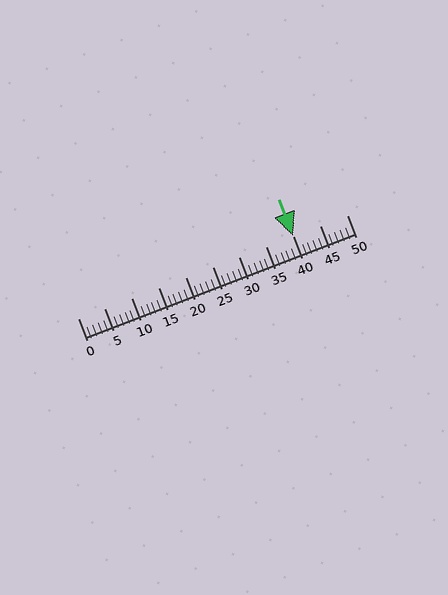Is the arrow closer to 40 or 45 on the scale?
The arrow is closer to 40.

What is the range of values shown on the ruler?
The ruler shows values from 0 to 50.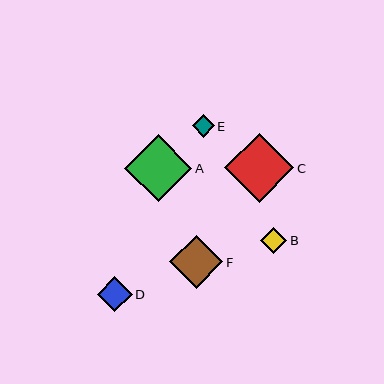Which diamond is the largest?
Diamond C is the largest with a size of approximately 69 pixels.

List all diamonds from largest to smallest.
From largest to smallest: C, A, F, D, B, E.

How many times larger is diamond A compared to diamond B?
Diamond A is approximately 2.6 times the size of diamond B.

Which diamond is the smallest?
Diamond E is the smallest with a size of approximately 22 pixels.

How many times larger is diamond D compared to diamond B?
Diamond D is approximately 1.3 times the size of diamond B.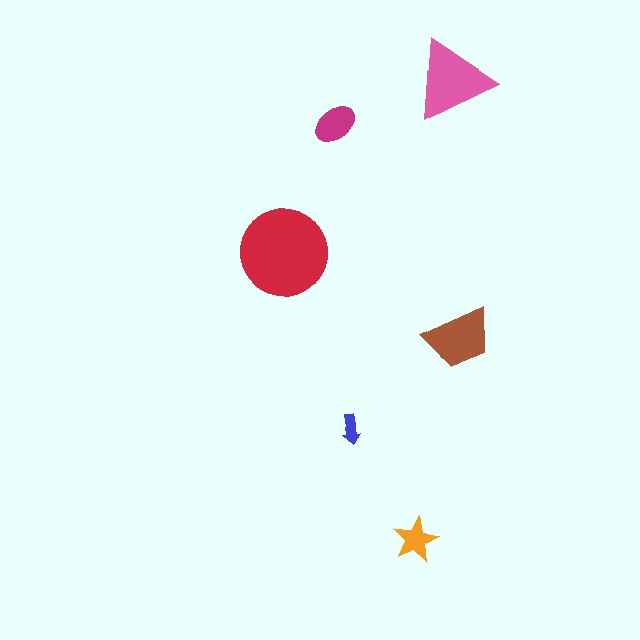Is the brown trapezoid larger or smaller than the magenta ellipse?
Larger.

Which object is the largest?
The red circle.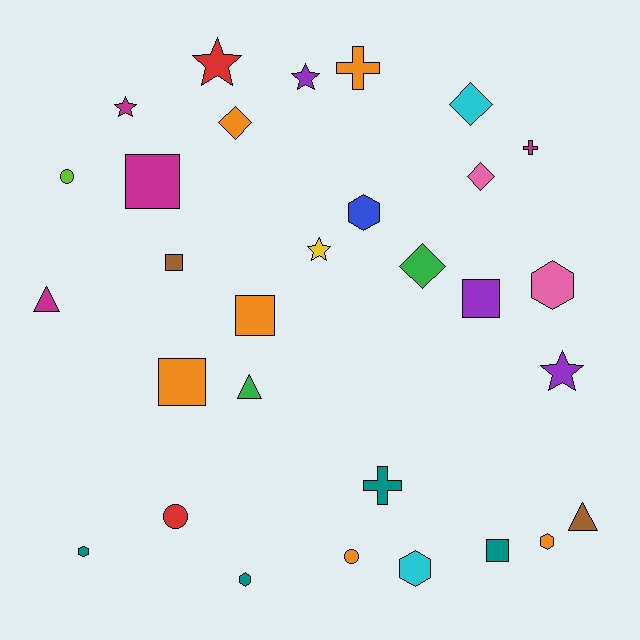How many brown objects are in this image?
There are 2 brown objects.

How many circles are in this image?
There are 3 circles.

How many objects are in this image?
There are 30 objects.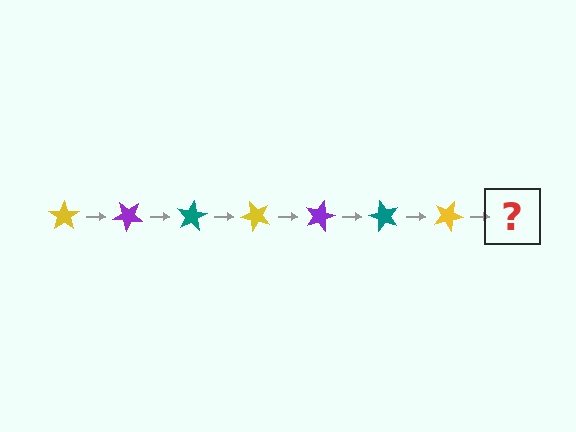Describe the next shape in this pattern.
It should be a purple star, rotated 280 degrees from the start.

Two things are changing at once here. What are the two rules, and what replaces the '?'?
The two rules are that it rotates 40 degrees each step and the color cycles through yellow, purple, and teal. The '?' should be a purple star, rotated 280 degrees from the start.